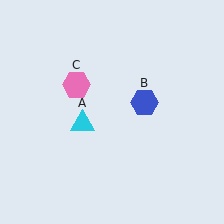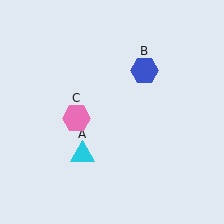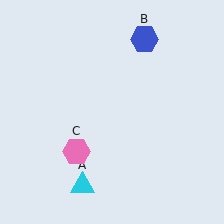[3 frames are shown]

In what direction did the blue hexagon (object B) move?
The blue hexagon (object B) moved up.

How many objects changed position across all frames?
3 objects changed position: cyan triangle (object A), blue hexagon (object B), pink hexagon (object C).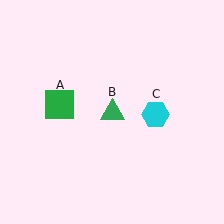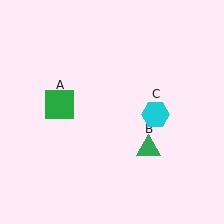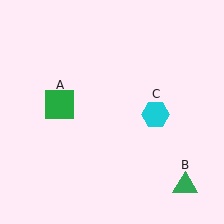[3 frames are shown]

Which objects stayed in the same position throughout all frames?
Green square (object A) and cyan hexagon (object C) remained stationary.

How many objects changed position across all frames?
1 object changed position: green triangle (object B).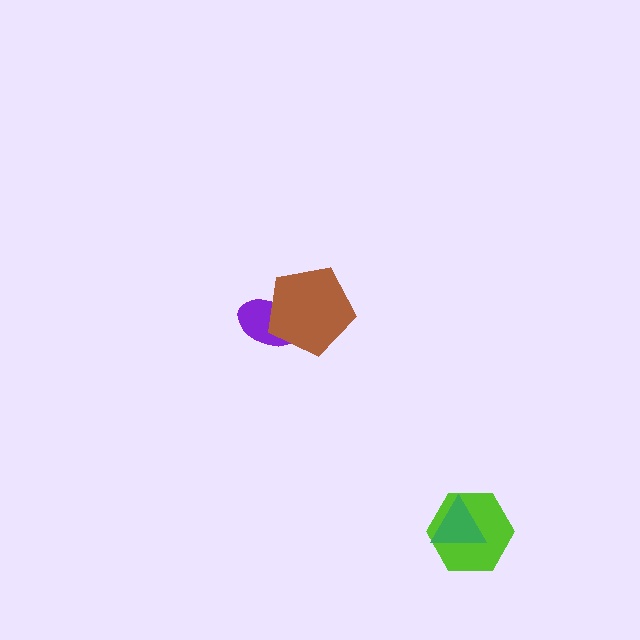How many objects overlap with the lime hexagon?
1 object overlaps with the lime hexagon.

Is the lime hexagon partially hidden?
Yes, it is partially covered by another shape.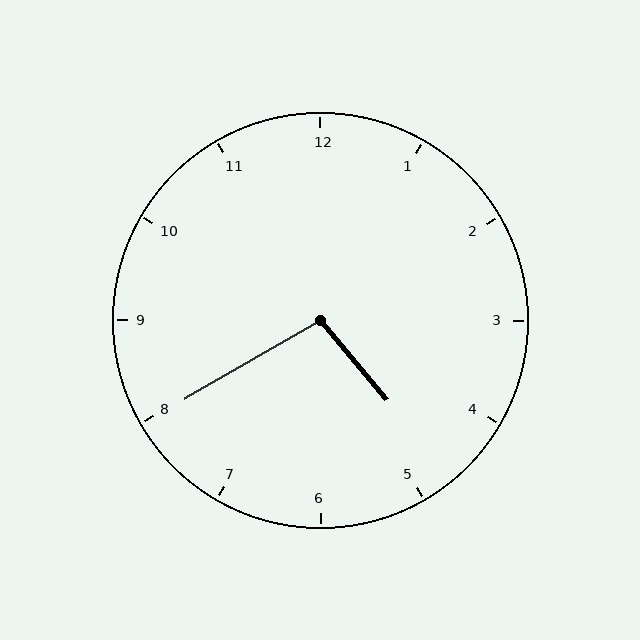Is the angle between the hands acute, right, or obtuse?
It is obtuse.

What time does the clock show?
4:40.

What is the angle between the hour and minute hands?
Approximately 100 degrees.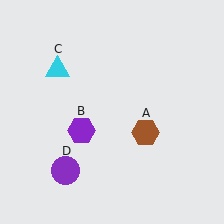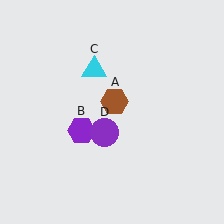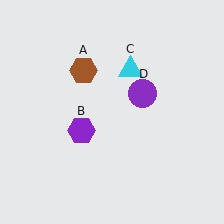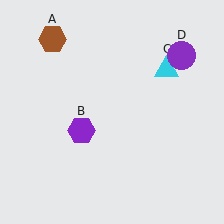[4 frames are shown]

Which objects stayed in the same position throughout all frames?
Purple hexagon (object B) remained stationary.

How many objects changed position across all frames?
3 objects changed position: brown hexagon (object A), cyan triangle (object C), purple circle (object D).